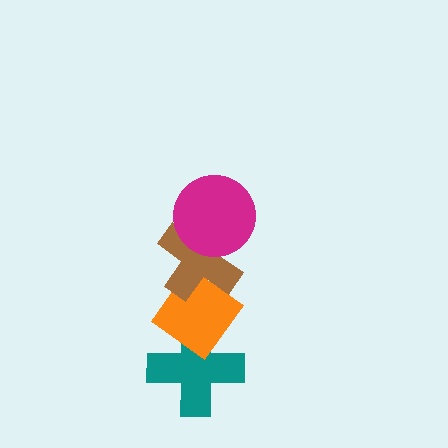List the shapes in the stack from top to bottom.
From top to bottom: the magenta circle, the brown cross, the orange diamond, the teal cross.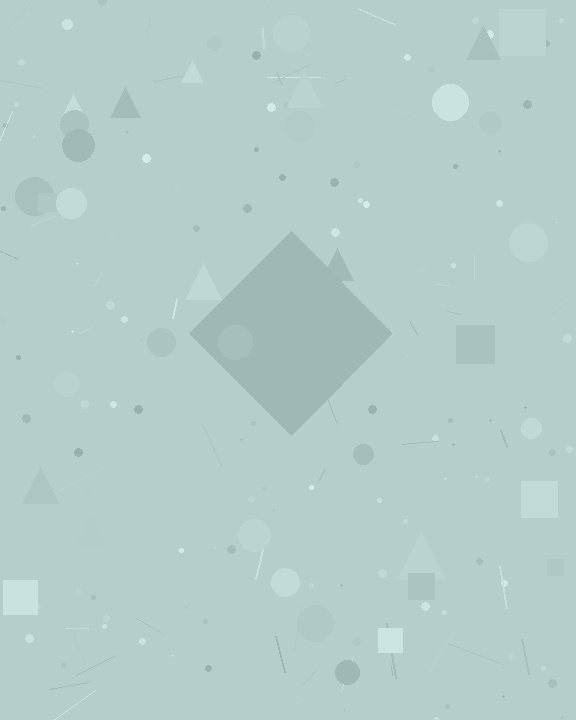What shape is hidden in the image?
A diamond is hidden in the image.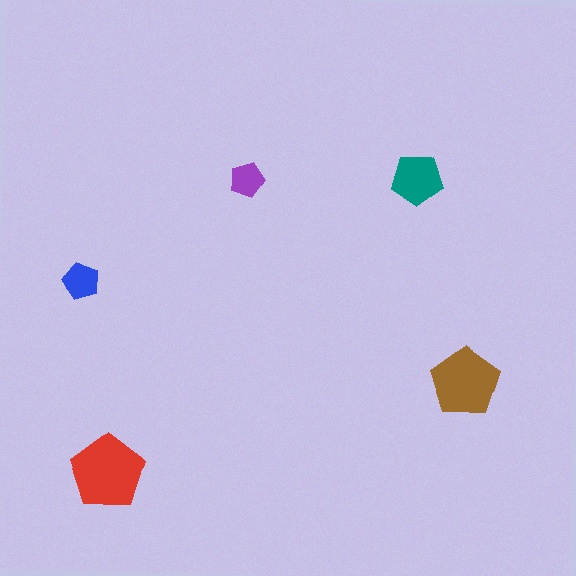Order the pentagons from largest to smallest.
the red one, the brown one, the teal one, the blue one, the purple one.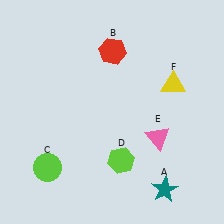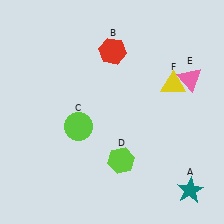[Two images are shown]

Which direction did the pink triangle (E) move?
The pink triangle (E) moved up.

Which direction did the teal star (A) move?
The teal star (A) moved right.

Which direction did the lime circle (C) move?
The lime circle (C) moved up.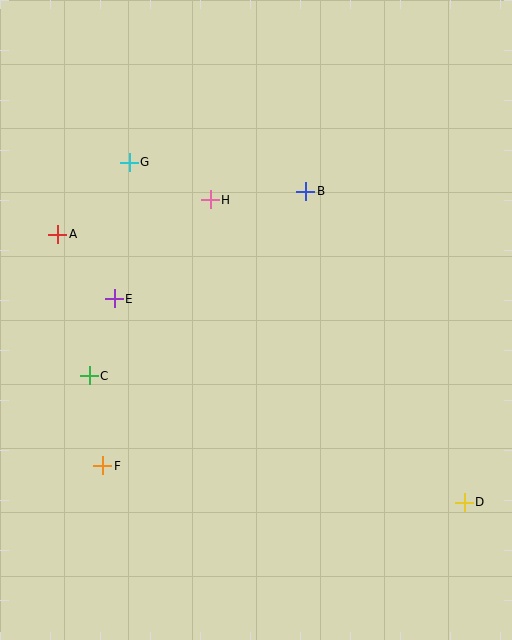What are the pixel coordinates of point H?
Point H is at (210, 200).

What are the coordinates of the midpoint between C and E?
The midpoint between C and E is at (102, 337).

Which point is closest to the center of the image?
Point H at (210, 200) is closest to the center.